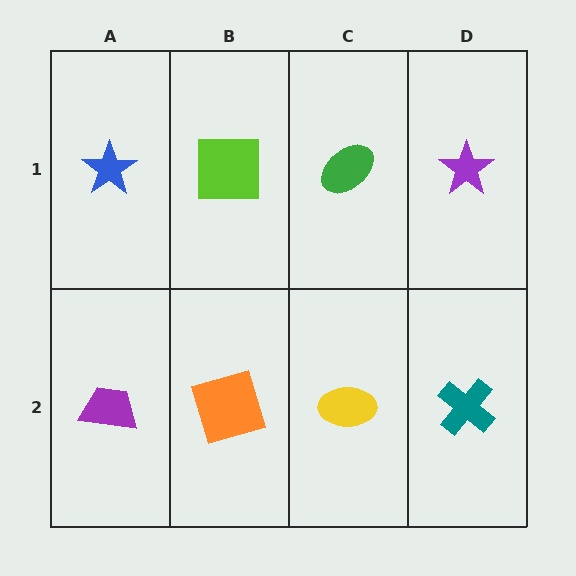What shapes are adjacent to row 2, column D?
A purple star (row 1, column D), a yellow ellipse (row 2, column C).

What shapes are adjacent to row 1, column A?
A purple trapezoid (row 2, column A), a lime square (row 1, column B).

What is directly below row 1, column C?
A yellow ellipse.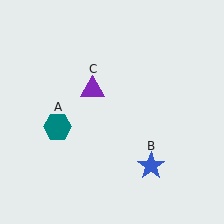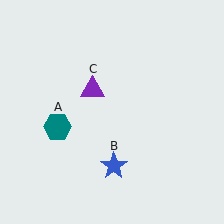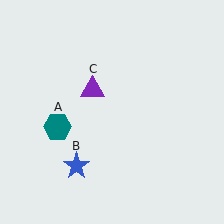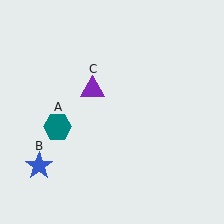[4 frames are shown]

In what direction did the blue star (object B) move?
The blue star (object B) moved left.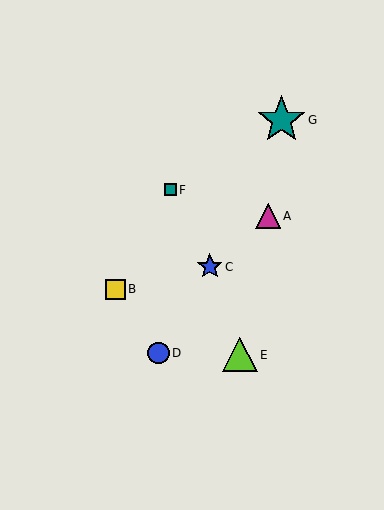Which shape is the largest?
The teal star (labeled G) is the largest.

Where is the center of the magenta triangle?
The center of the magenta triangle is at (268, 216).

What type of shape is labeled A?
Shape A is a magenta triangle.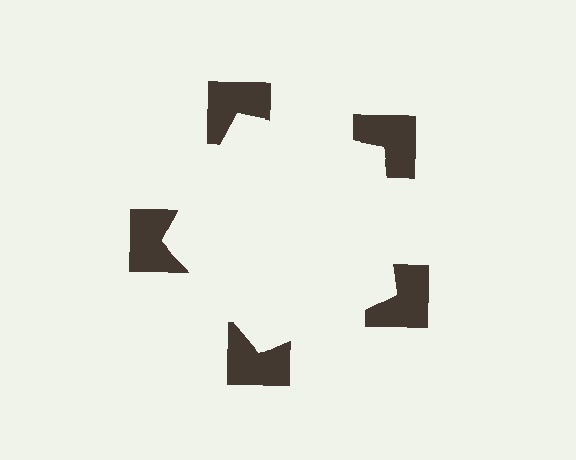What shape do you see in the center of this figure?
An illusory pentagon — its edges are inferred from the aligned wedge cuts in the notched squares, not physically drawn.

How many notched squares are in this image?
There are 5 — one at each vertex of the illusory pentagon.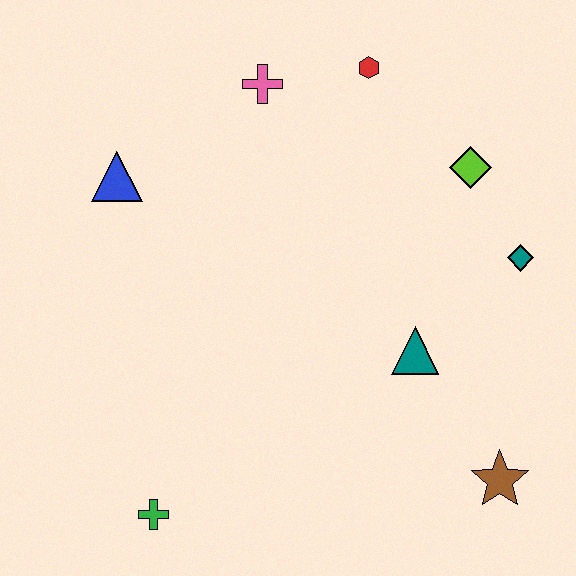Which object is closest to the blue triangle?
The pink cross is closest to the blue triangle.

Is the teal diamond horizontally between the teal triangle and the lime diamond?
No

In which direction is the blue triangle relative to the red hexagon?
The blue triangle is to the left of the red hexagon.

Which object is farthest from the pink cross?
The brown star is farthest from the pink cross.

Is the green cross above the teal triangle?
No